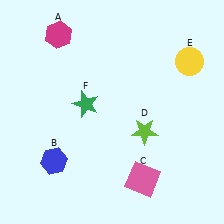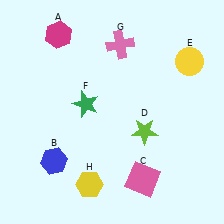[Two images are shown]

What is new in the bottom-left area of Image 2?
A yellow hexagon (H) was added in the bottom-left area of Image 2.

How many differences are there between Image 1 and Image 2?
There are 2 differences between the two images.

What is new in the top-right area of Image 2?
A pink cross (G) was added in the top-right area of Image 2.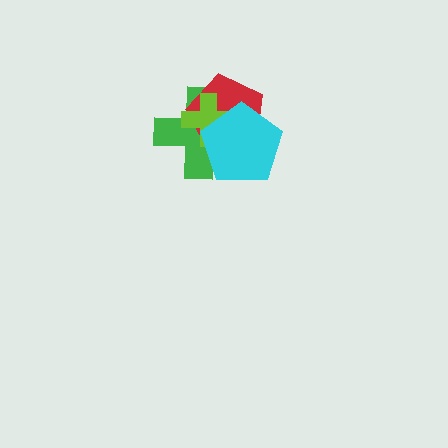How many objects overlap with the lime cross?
3 objects overlap with the lime cross.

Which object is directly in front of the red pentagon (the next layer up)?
The lime cross is directly in front of the red pentagon.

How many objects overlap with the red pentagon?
3 objects overlap with the red pentagon.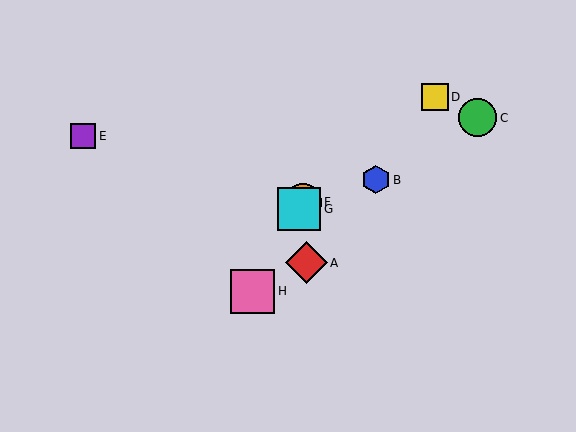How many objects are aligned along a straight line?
3 objects (F, G, H) are aligned along a straight line.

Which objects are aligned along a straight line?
Objects F, G, H are aligned along a straight line.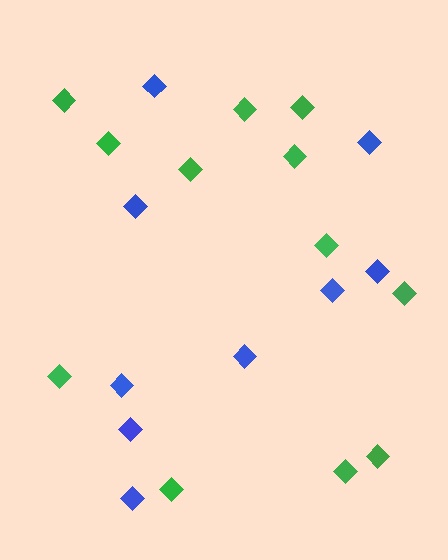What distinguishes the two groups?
There are 2 groups: one group of blue diamonds (9) and one group of green diamonds (12).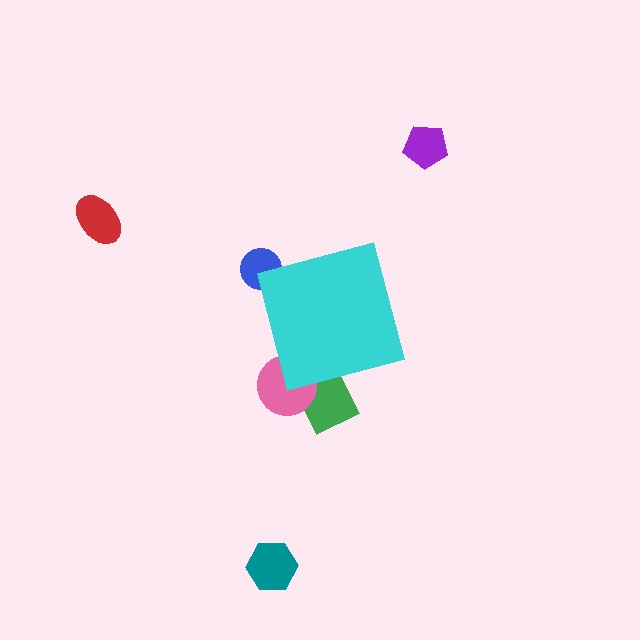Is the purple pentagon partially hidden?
No, the purple pentagon is fully visible.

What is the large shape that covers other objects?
A cyan square.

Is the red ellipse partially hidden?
No, the red ellipse is fully visible.